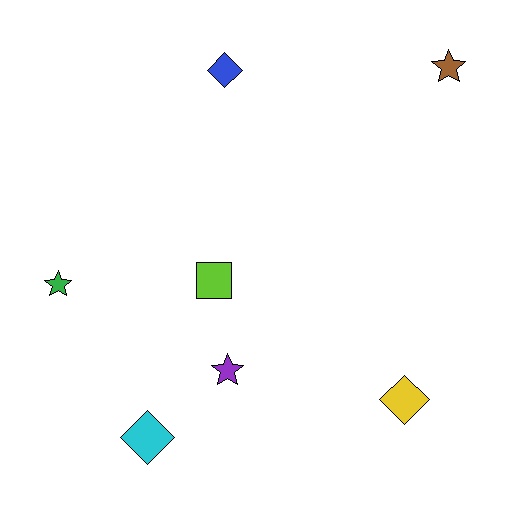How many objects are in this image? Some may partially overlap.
There are 7 objects.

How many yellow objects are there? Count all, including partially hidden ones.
There is 1 yellow object.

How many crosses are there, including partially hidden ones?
There are no crosses.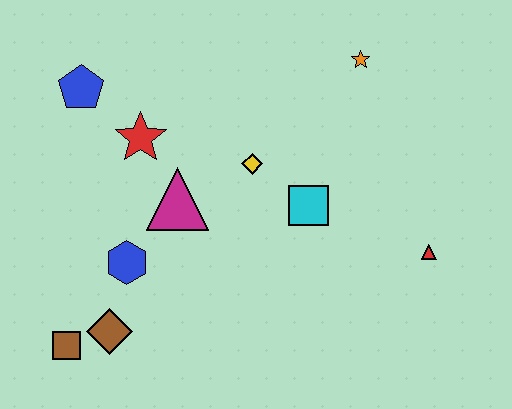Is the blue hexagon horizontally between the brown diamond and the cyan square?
Yes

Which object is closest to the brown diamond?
The brown square is closest to the brown diamond.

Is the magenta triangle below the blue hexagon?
No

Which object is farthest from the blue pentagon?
The red triangle is farthest from the blue pentagon.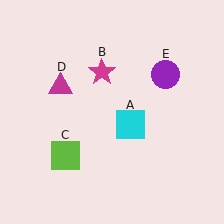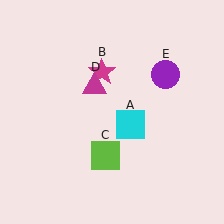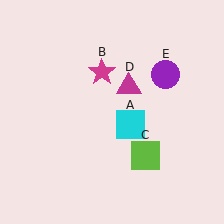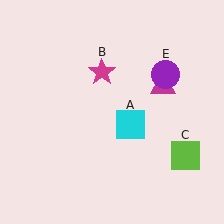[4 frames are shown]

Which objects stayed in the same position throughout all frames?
Cyan square (object A) and magenta star (object B) and purple circle (object E) remained stationary.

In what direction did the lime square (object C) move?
The lime square (object C) moved right.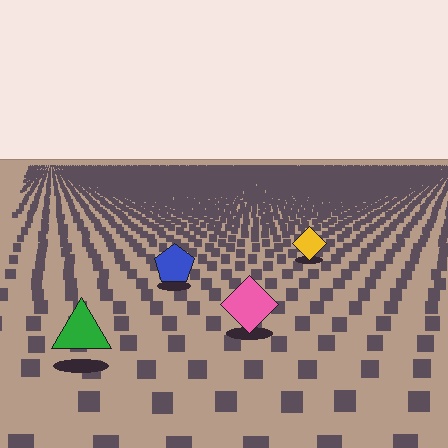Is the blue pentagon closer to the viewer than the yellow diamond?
Yes. The blue pentagon is closer — you can tell from the texture gradient: the ground texture is coarser near it.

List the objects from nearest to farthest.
From nearest to farthest: the green triangle, the pink diamond, the blue pentagon, the yellow diamond.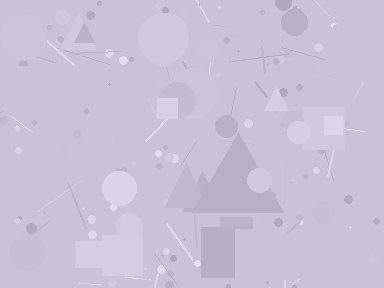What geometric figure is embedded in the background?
A triangle is embedded in the background.